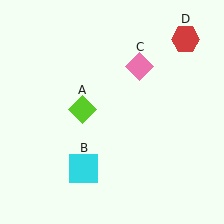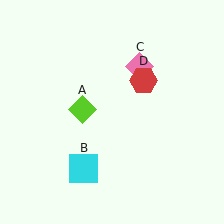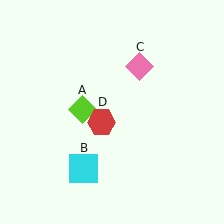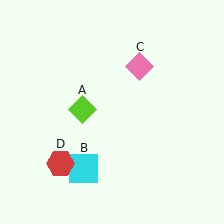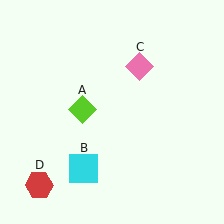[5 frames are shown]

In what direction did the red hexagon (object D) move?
The red hexagon (object D) moved down and to the left.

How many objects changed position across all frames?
1 object changed position: red hexagon (object D).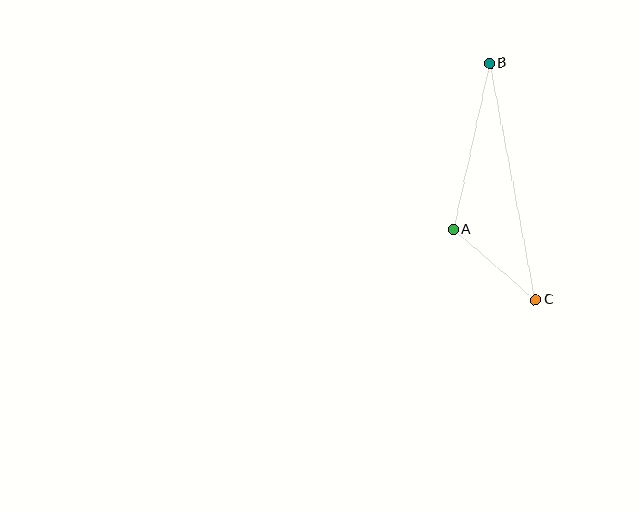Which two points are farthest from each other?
Points B and C are farthest from each other.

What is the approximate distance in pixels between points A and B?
The distance between A and B is approximately 170 pixels.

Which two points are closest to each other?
Points A and C are closest to each other.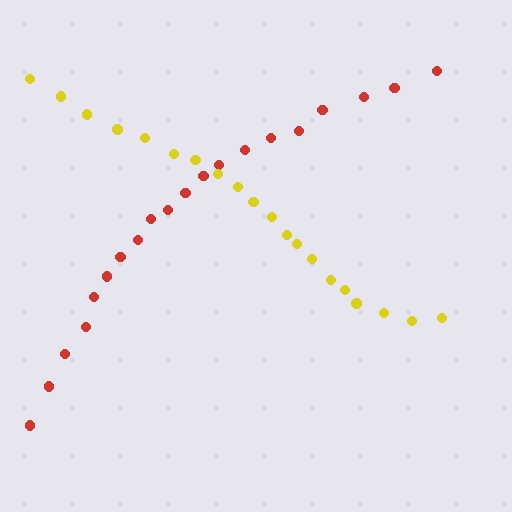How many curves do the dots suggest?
There are 2 distinct paths.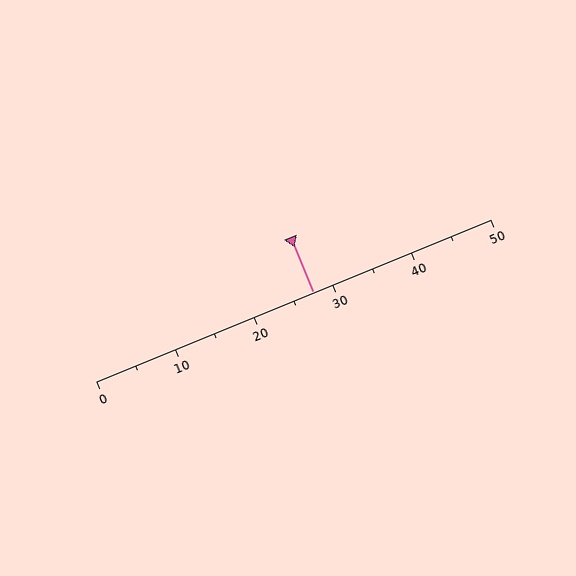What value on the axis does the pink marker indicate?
The marker indicates approximately 27.5.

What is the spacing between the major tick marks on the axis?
The major ticks are spaced 10 apart.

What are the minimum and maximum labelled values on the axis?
The axis runs from 0 to 50.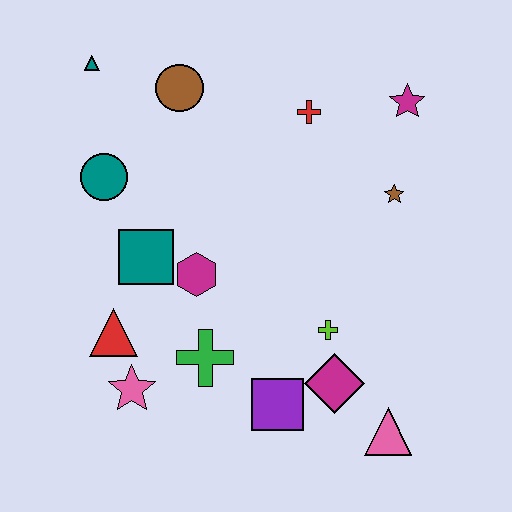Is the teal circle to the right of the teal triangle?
Yes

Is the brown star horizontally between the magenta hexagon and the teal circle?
No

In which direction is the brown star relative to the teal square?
The brown star is to the right of the teal square.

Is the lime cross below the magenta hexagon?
Yes